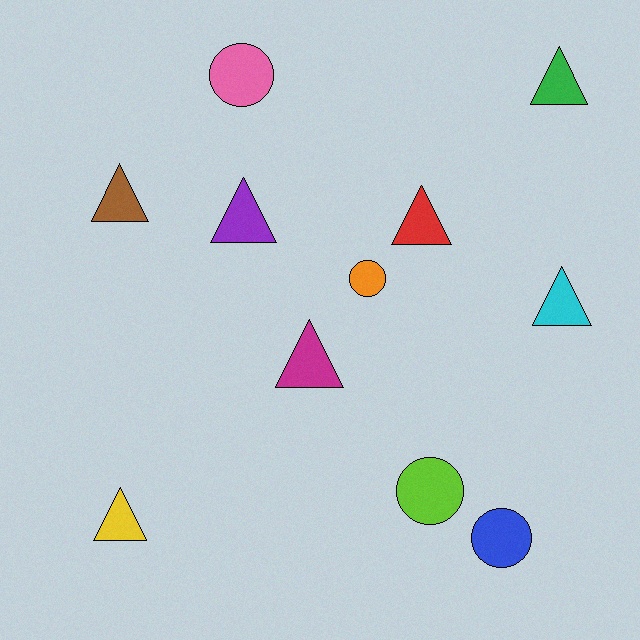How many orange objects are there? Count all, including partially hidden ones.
There is 1 orange object.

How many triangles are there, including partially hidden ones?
There are 7 triangles.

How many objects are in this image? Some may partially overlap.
There are 11 objects.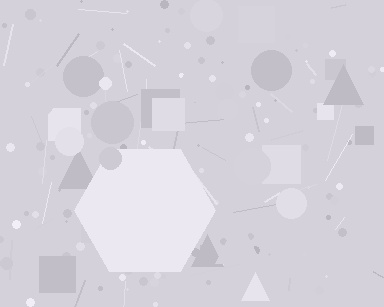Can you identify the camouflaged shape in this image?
The camouflaged shape is a hexagon.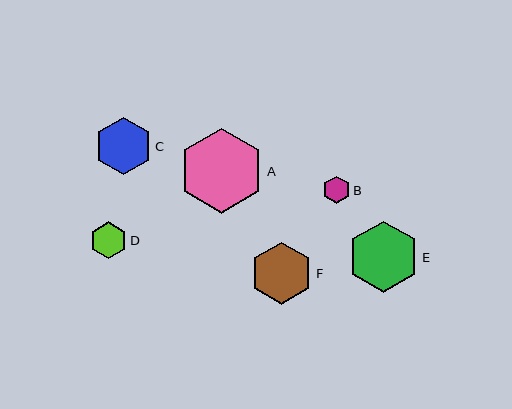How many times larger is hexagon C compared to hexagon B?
Hexagon C is approximately 2.1 times the size of hexagon B.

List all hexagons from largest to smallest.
From largest to smallest: A, E, F, C, D, B.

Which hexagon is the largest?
Hexagon A is the largest with a size of approximately 85 pixels.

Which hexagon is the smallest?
Hexagon B is the smallest with a size of approximately 27 pixels.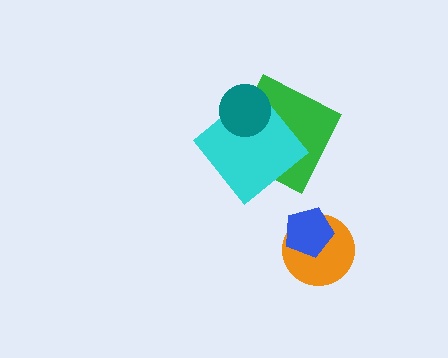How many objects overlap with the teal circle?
2 objects overlap with the teal circle.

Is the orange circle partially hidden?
Yes, it is partially covered by another shape.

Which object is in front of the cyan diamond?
The teal circle is in front of the cyan diamond.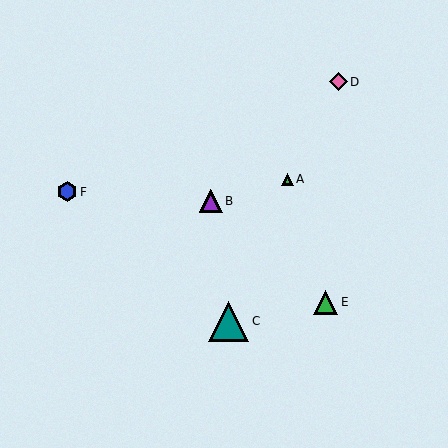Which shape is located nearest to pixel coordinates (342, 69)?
The pink diamond (labeled D) at (338, 82) is nearest to that location.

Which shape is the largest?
The teal triangle (labeled C) is the largest.